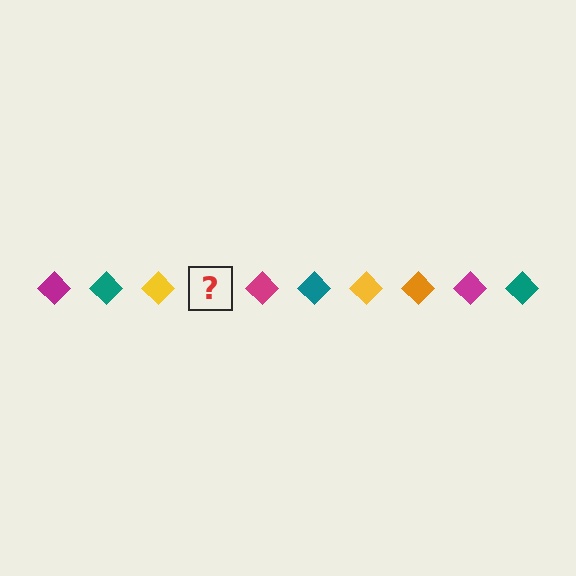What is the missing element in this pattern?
The missing element is an orange diamond.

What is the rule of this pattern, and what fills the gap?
The rule is that the pattern cycles through magenta, teal, yellow, orange diamonds. The gap should be filled with an orange diamond.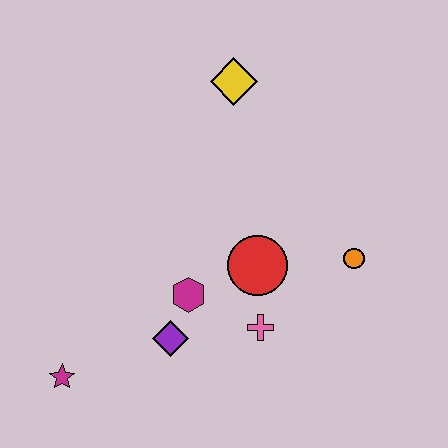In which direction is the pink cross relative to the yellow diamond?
The pink cross is below the yellow diamond.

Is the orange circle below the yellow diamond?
Yes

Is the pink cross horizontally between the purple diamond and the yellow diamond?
No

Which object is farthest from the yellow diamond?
The magenta star is farthest from the yellow diamond.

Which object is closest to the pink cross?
The red circle is closest to the pink cross.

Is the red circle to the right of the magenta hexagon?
Yes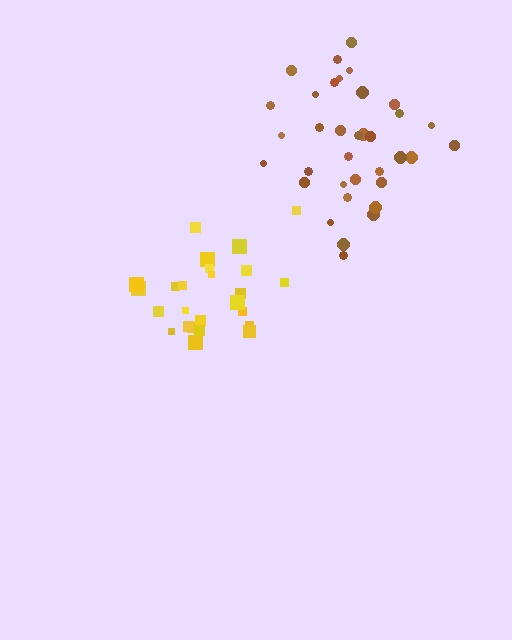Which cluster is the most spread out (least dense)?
Brown.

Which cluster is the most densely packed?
Yellow.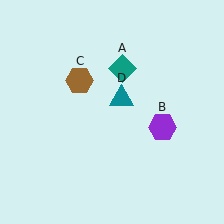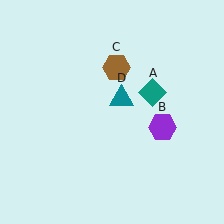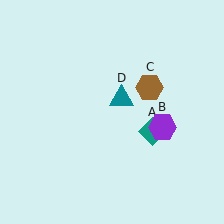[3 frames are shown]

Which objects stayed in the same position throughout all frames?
Purple hexagon (object B) and teal triangle (object D) remained stationary.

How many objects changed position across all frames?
2 objects changed position: teal diamond (object A), brown hexagon (object C).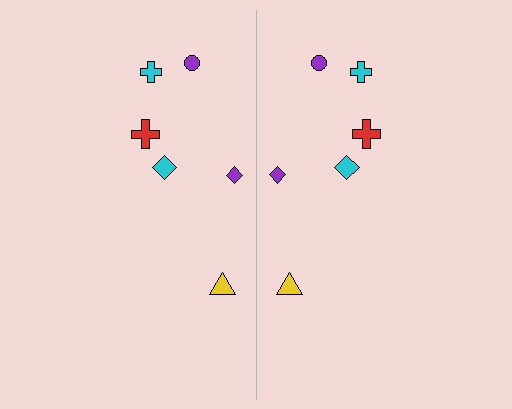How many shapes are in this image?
There are 12 shapes in this image.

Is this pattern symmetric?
Yes, this pattern has bilateral (reflection) symmetry.